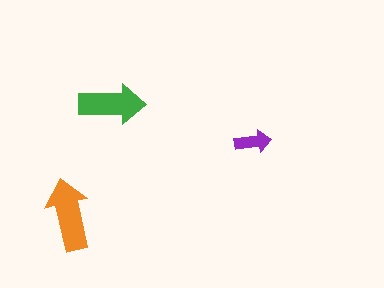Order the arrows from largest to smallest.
the orange one, the green one, the purple one.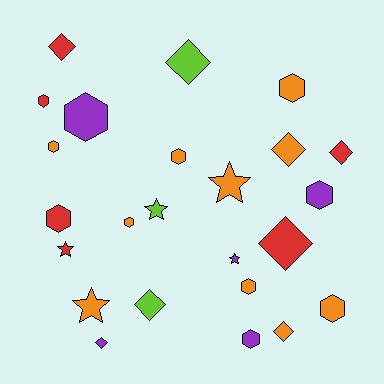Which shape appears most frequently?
Hexagon, with 11 objects.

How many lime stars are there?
There is 1 lime star.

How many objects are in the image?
There are 24 objects.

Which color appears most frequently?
Orange, with 10 objects.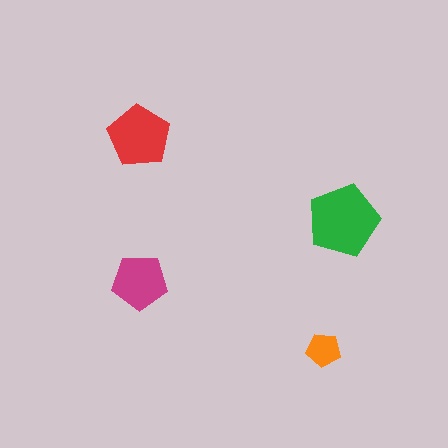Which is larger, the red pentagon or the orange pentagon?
The red one.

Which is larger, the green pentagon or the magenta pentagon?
The green one.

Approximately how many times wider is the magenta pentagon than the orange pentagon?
About 1.5 times wider.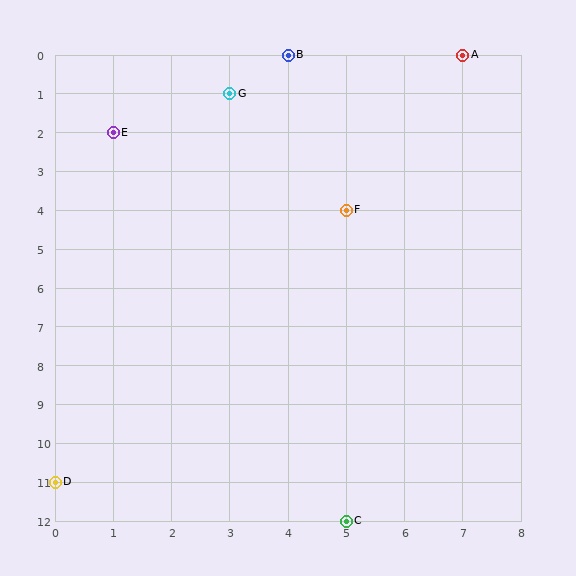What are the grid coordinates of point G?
Point G is at grid coordinates (3, 1).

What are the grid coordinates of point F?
Point F is at grid coordinates (5, 4).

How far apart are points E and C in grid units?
Points E and C are 4 columns and 10 rows apart (about 10.8 grid units diagonally).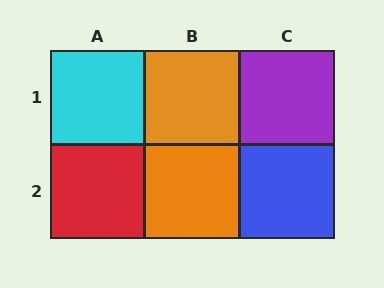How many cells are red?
1 cell is red.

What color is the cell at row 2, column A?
Red.